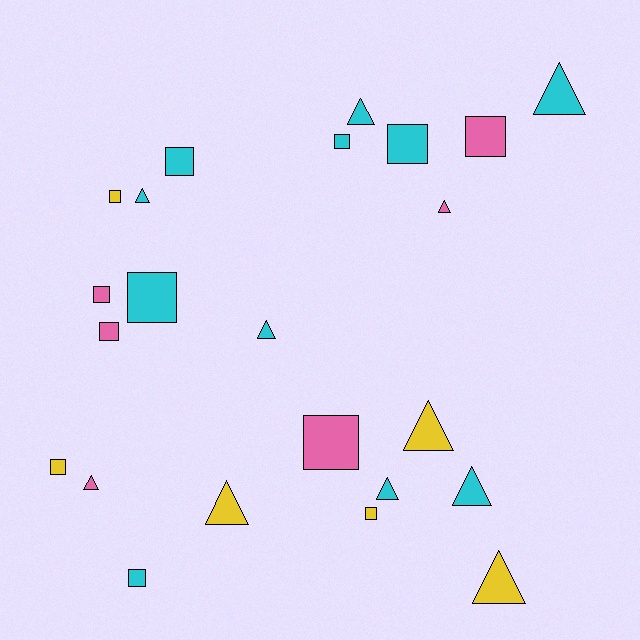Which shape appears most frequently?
Square, with 12 objects.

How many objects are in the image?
There are 23 objects.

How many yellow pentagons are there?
There are no yellow pentagons.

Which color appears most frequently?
Cyan, with 11 objects.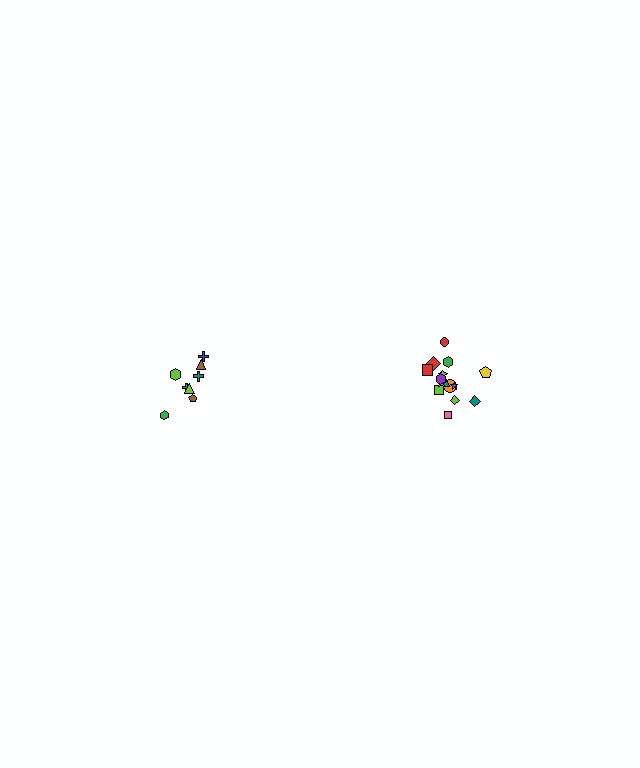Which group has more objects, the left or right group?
The right group.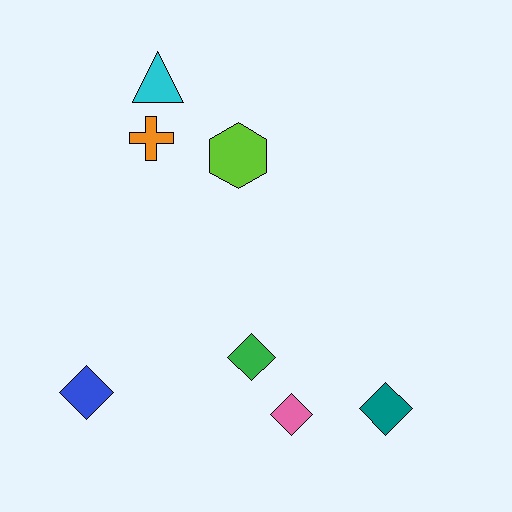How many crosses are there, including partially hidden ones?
There is 1 cross.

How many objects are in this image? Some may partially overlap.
There are 7 objects.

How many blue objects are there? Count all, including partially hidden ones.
There is 1 blue object.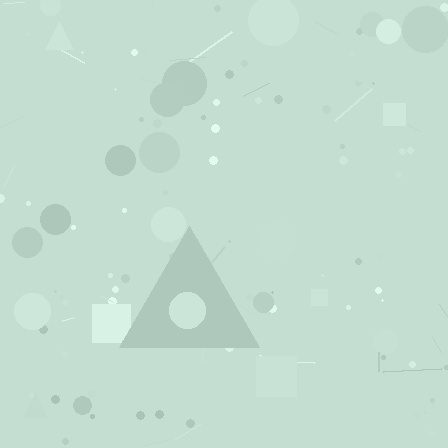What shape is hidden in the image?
A triangle is hidden in the image.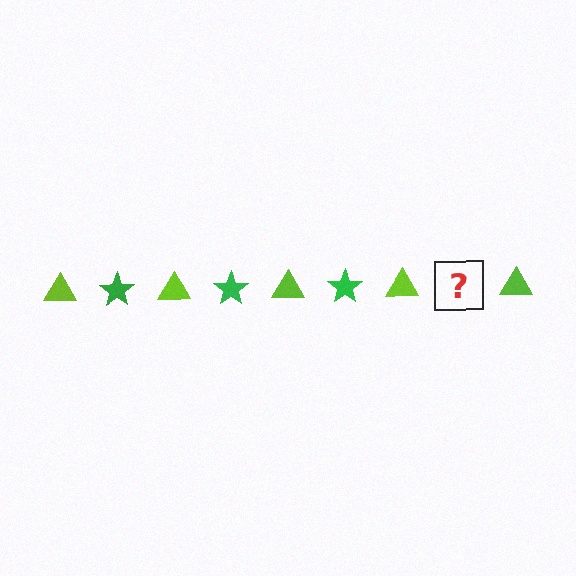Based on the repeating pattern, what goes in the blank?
The blank should be a green star.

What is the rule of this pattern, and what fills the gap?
The rule is that the pattern alternates between lime triangle and green star. The gap should be filled with a green star.